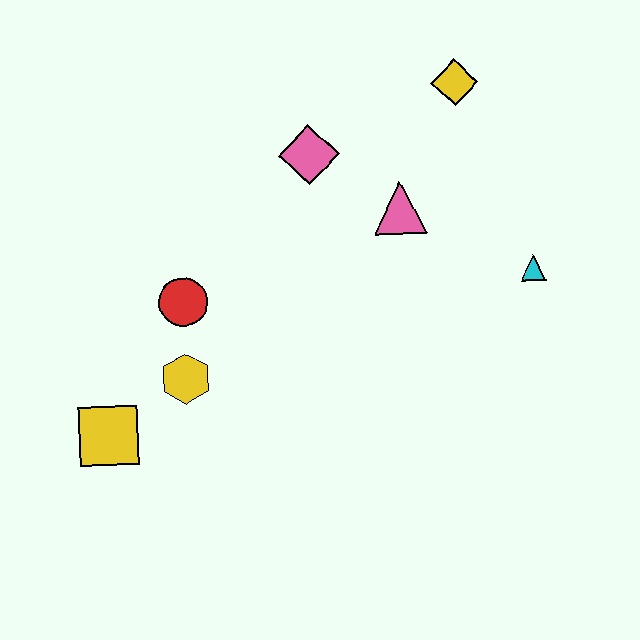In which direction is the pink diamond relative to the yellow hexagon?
The pink diamond is above the yellow hexagon.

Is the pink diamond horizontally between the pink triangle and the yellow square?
Yes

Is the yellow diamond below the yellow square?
No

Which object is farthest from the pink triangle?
The yellow square is farthest from the pink triangle.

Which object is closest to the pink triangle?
The pink diamond is closest to the pink triangle.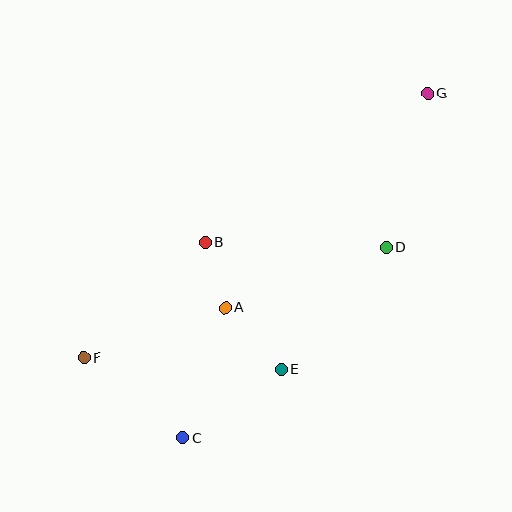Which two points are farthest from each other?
Points F and G are farthest from each other.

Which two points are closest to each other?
Points A and B are closest to each other.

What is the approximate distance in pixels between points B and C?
The distance between B and C is approximately 197 pixels.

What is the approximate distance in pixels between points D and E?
The distance between D and E is approximately 161 pixels.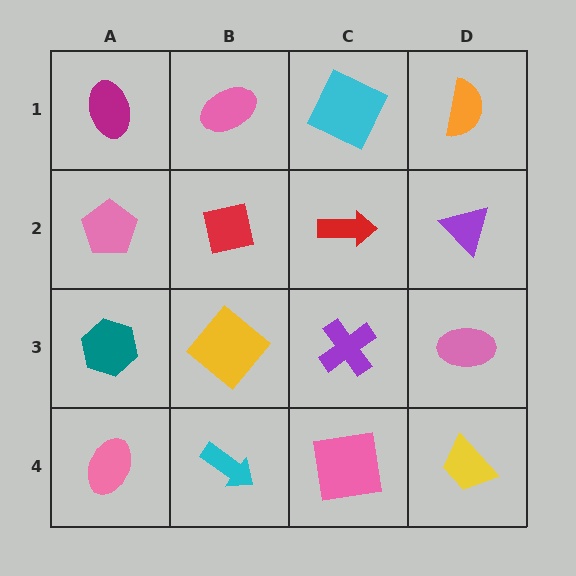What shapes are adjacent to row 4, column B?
A yellow diamond (row 3, column B), a pink ellipse (row 4, column A), a pink square (row 4, column C).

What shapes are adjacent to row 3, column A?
A pink pentagon (row 2, column A), a pink ellipse (row 4, column A), a yellow diamond (row 3, column B).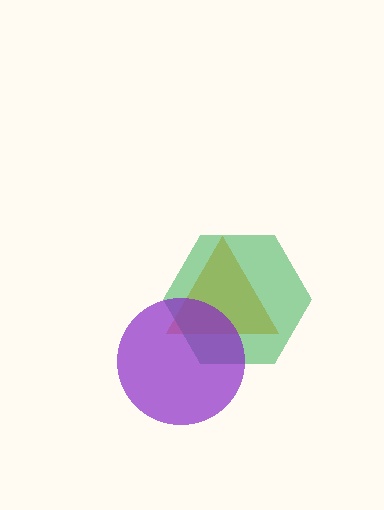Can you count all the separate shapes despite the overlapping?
Yes, there are 3 separate shapes.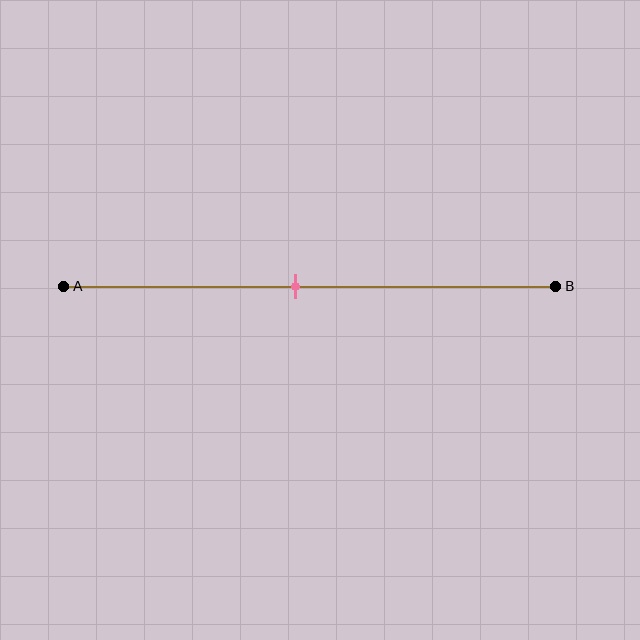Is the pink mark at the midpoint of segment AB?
Yes, the mark is approximately at the midpoint.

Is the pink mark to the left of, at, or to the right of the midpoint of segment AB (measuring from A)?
The pink mark is approximately at the midpoint of segment AB.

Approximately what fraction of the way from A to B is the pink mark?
The pink mark is approximately 45% of the way from A to B.